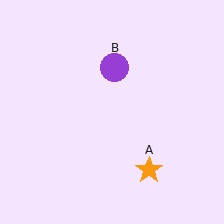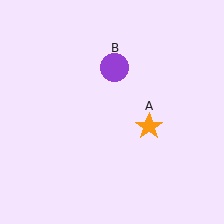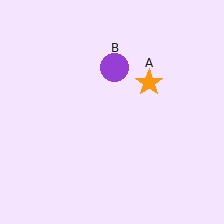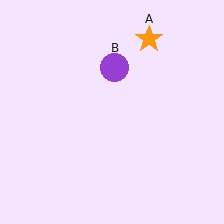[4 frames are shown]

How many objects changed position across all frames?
1 object changed position: orange star (object A).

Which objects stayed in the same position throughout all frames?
Purple circle (object B) remained stationary.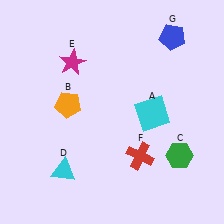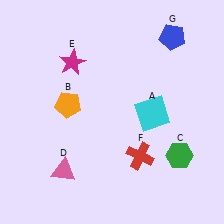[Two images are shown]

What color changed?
The triangle (D) changed from cyan in Image 1 to pink in Image 2.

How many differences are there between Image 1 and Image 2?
There is 1 difference between the two images.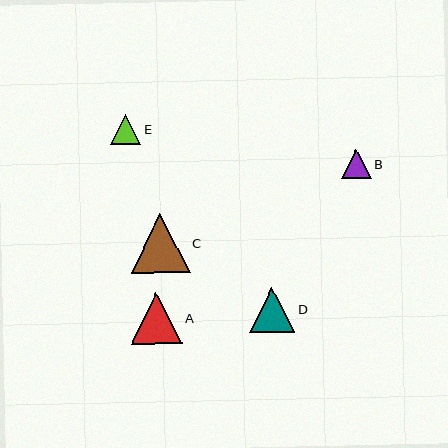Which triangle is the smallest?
Triangle B is the smallest with a size of approximately 30 pixels.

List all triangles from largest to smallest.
From largest to smallest: C, A, D, E, B.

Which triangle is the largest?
Triangle C is the largest with a size of approximately 58 pixels.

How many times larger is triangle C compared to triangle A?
Triangle C is approximately 1.1 times the size of triangle A.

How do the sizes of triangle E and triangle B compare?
Triangle E and triangle B are approximately the same size.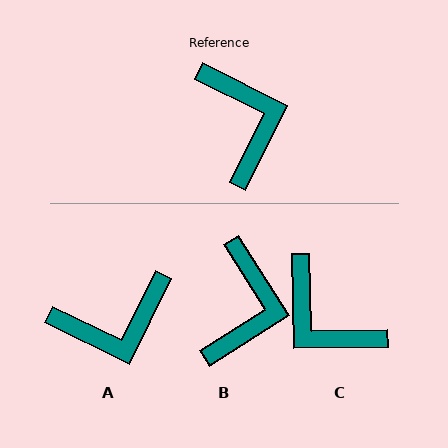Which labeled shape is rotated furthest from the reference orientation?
C, about 153 degrees away.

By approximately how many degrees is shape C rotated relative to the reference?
Approximately 153 degrees clockwise.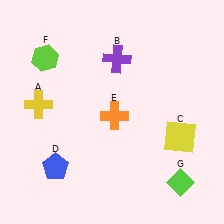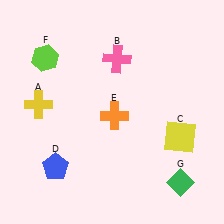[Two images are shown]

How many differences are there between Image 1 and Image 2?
There are 2 differences between the two images.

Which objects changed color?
B changed from purple to pink. G changed from lime to green.